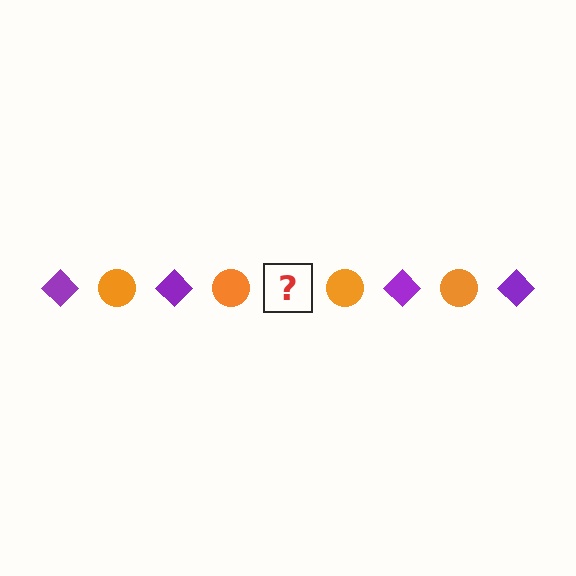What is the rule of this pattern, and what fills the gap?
The rule is that the pattern alternates between purple diamond and orange circle. The gap should be filled with a purple diamond.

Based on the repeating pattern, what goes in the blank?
The blank should be a purple diamond.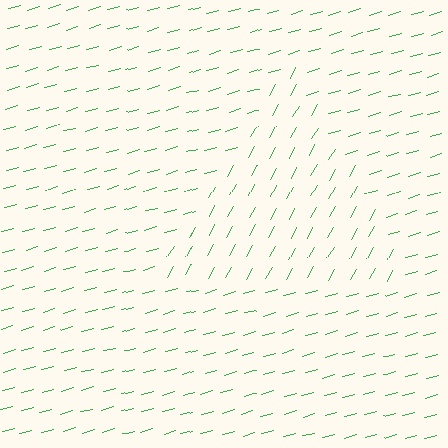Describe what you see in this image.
The image is filled with small green line segments. A triangle region in the image has lines oriented differently from the surrounding lines, creating a visible texture boundary.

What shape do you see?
I see a triangle.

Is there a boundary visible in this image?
Yes, there is a texture boundary formed by a change in line orientation.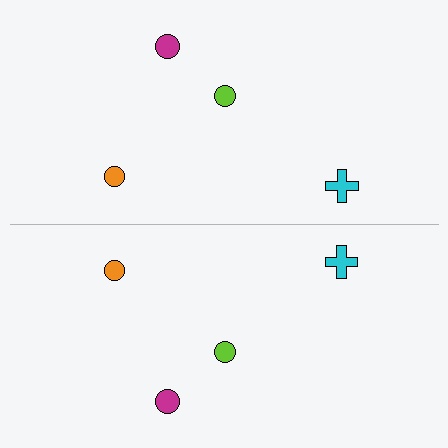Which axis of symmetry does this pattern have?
The pattern has a horizontal axis of symmetry running through the center of the image.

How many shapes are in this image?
There are 8 shapes in this image.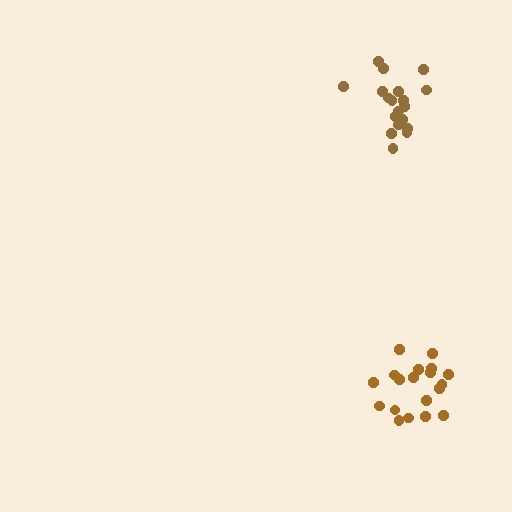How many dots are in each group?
Group 1: 19 dots, Group 2: 19 dots (38 total).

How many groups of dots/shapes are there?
There are 2 groups.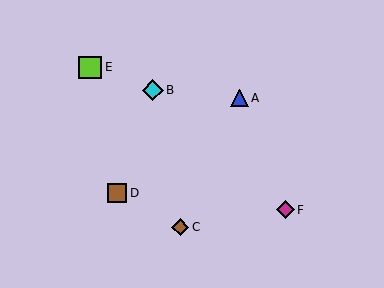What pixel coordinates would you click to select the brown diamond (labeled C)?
Click at (180, 227) to select the brown diamond C.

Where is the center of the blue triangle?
The center of the blue triangle is at (239, 98).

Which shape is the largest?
The lime square (labeled E) is the largest.